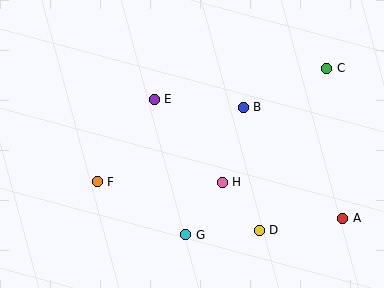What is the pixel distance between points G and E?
The distance between G and E is 139 pixels.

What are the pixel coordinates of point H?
Point H is at (222, 182).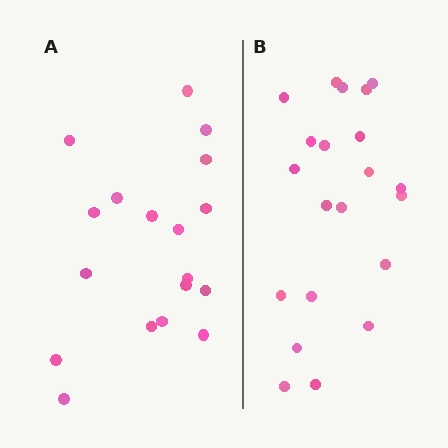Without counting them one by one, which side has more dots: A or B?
Region B (the right region) has more dots.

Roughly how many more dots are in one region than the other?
Region B has just a few more — roughly 2 or 3 more dots than region A.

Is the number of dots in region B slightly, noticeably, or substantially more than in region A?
Region B has only slightly more — the two regions are fairly close. The ratio is roughly 1.2 to 1.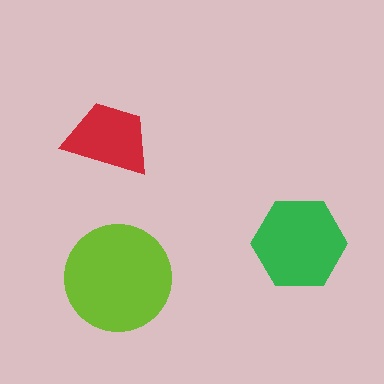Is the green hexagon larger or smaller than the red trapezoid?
Larger.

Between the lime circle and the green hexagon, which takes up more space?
The lime circle.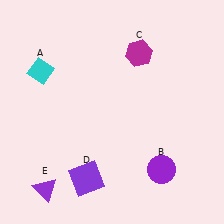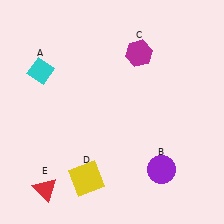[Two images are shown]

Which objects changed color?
D changed from purple to yellow. E changed from purple to red.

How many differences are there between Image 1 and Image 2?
There are 2 differences between the two images.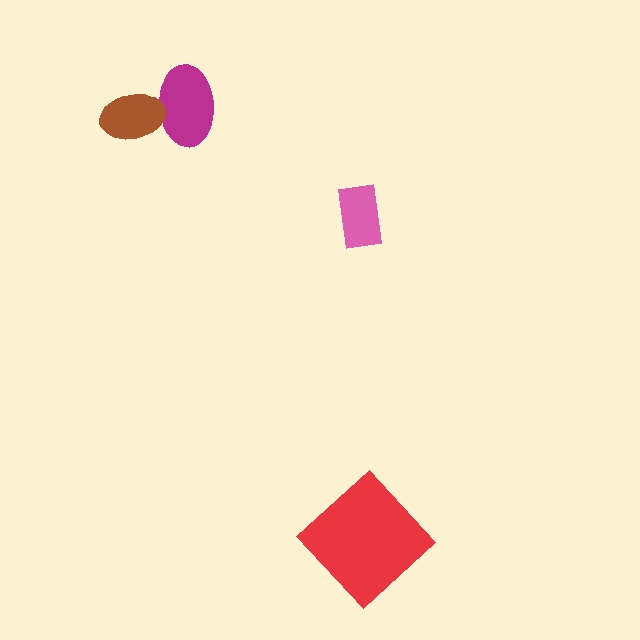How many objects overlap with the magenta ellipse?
1 object overlaps with the magenta ellipse.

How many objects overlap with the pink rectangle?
0 objects overlap with the pink rectangle.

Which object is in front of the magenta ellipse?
The brown ellipse is in front of the magenta ellipse.